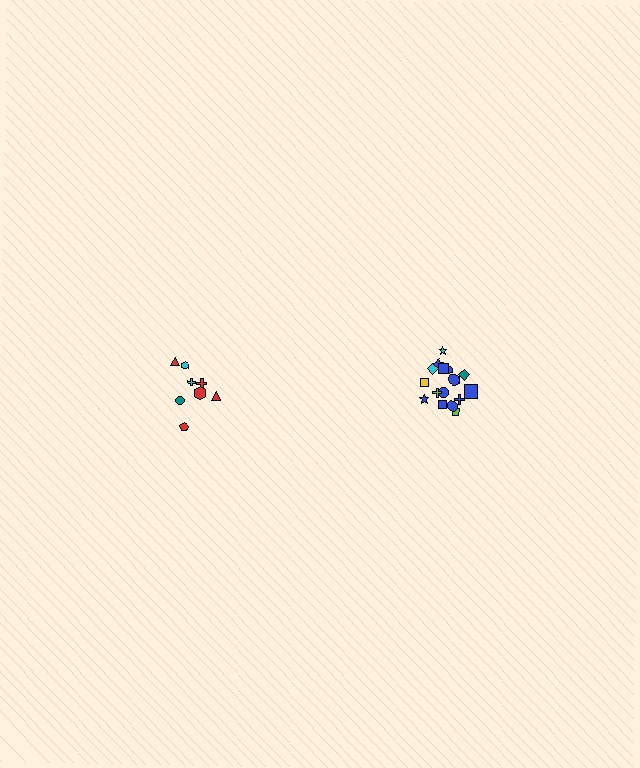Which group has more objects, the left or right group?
The right group.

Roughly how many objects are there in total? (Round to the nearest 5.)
Roughly 25 objects in total.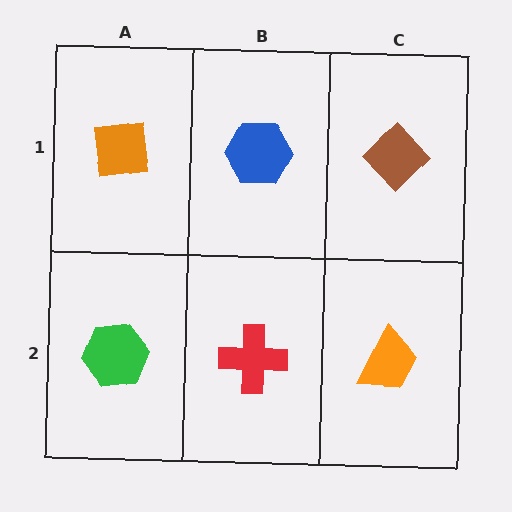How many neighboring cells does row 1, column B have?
3.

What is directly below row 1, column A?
A green hexagon.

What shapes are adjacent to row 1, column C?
An orange trapezoid (row 2, column C), a blue hexagon (row 1, column B).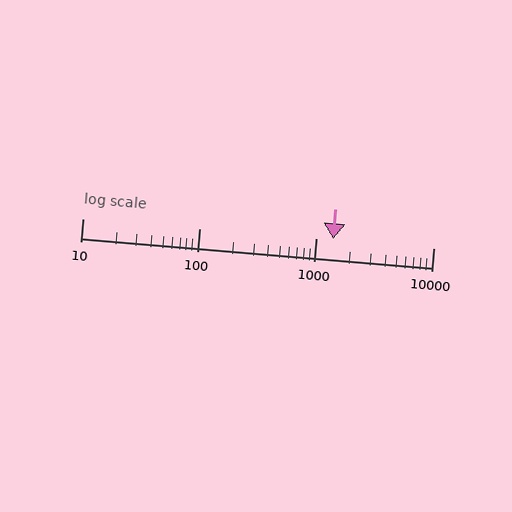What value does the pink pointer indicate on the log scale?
The pointer indicates approximately 1400.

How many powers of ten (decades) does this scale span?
The scale spans 3 decades, from 10 to 10000.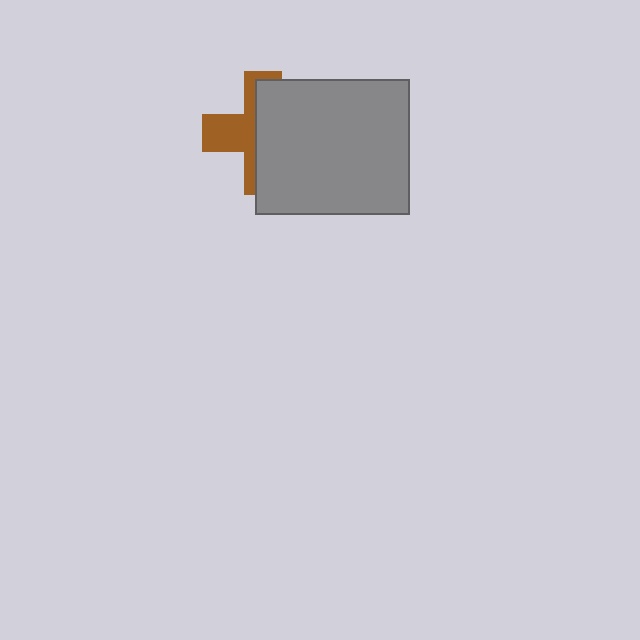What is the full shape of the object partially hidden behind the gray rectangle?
The partially hidden object is a brown cross.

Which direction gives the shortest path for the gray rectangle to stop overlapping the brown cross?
Moving right gives the shortest separation.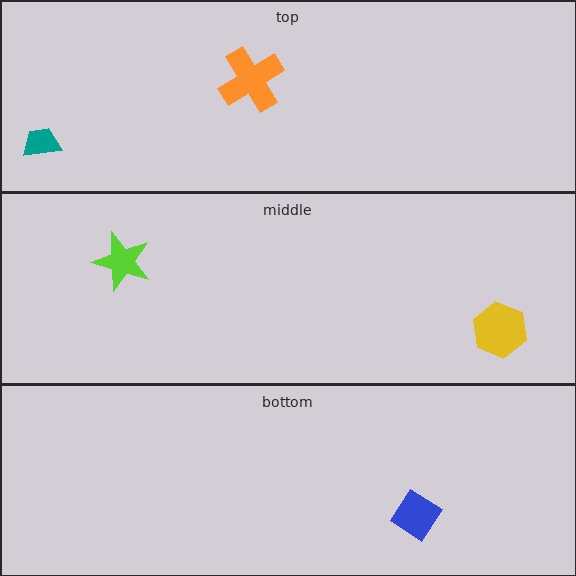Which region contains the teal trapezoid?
The top region.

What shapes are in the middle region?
The lime star, the yellow hexagon.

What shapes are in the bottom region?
The blue diamond.